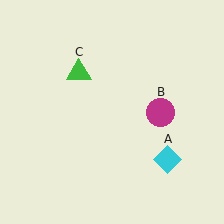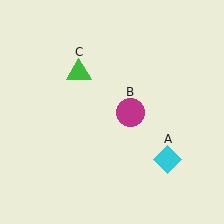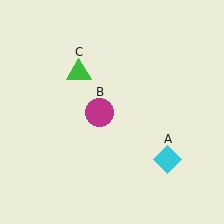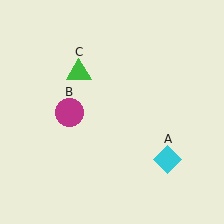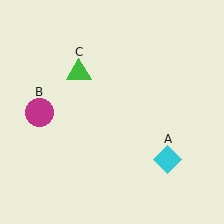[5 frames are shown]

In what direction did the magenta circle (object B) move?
The magenta circle (object B) moved left.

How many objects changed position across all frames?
1 object changed position: magenta circle (object B).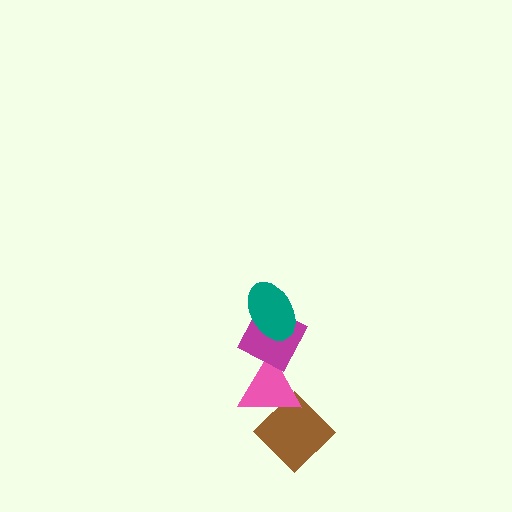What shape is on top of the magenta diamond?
The teal ellipse is on top of the magenta diamond.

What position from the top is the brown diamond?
The brown diamond is 4th from the top.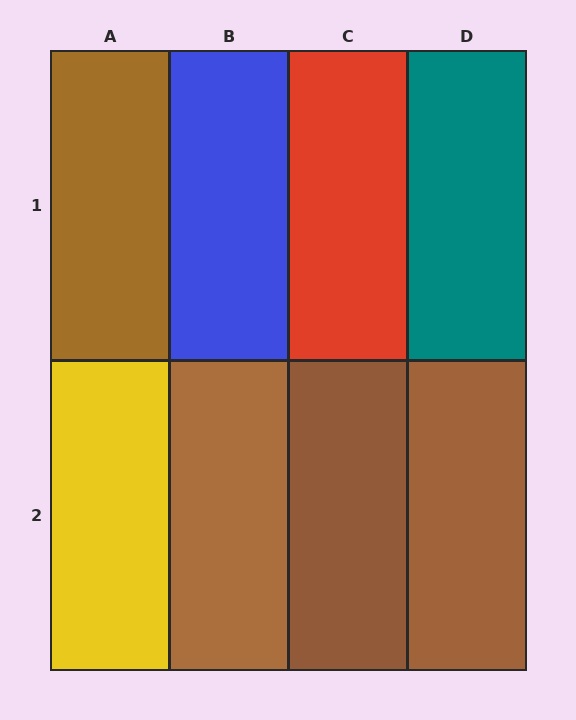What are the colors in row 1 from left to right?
Brown, blue, red, teal.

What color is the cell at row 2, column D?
Brown.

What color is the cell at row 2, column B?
Brown.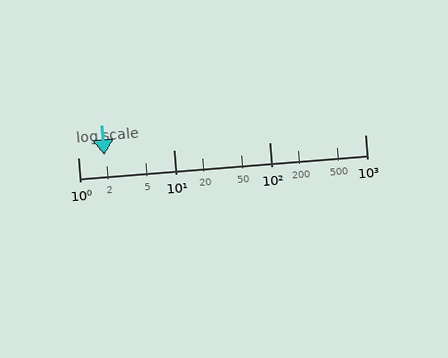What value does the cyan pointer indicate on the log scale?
The pointer indicates approximately 1.9.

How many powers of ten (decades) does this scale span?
The scale spans 3 decades, from 1 to 1000.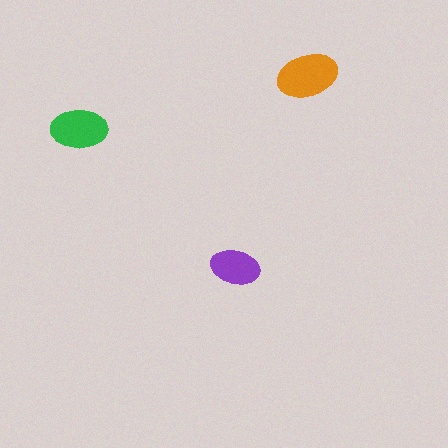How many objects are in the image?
There are 3 objects in the image.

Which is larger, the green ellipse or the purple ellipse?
The green one.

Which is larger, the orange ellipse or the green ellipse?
The orange one.